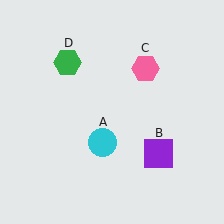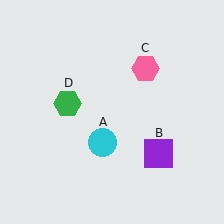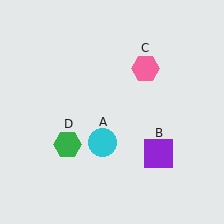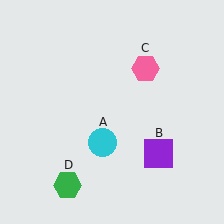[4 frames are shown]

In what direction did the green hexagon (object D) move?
The green hexagon (object D) moved down.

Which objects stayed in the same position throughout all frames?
Cyan circle (object A) and purple square (object B) and pink hexagon (object C) remained stationary.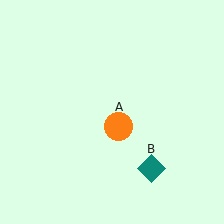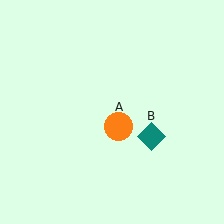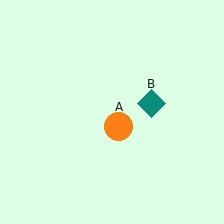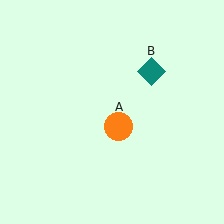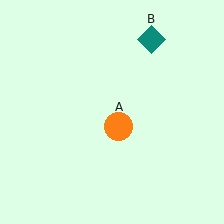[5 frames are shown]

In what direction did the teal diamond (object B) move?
The teal diamond (object B) moved up.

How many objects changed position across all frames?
1 object changed position: teal diamond (object B).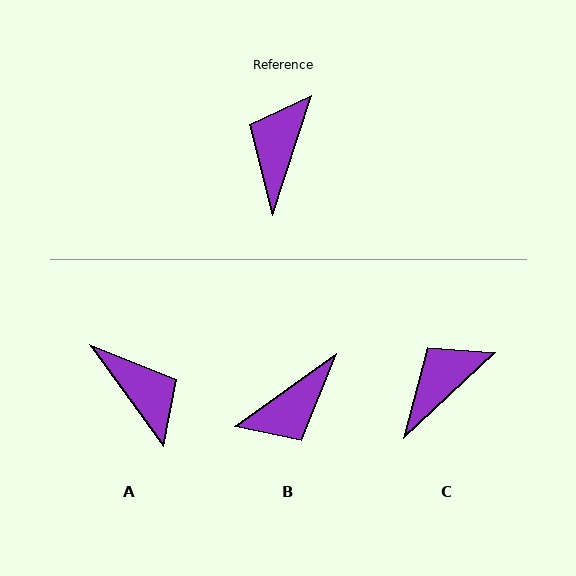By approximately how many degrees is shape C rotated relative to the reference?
Approximately 29 degrees clockwise.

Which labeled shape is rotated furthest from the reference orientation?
B, about 143 degrees away.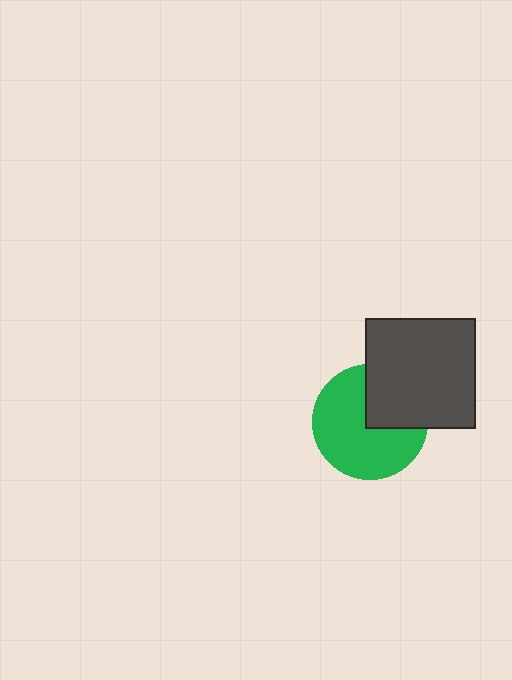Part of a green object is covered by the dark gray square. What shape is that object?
It is a circle.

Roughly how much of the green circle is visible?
Most of it is visible (roughly 68%).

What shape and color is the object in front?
The object in front is a dark gray square.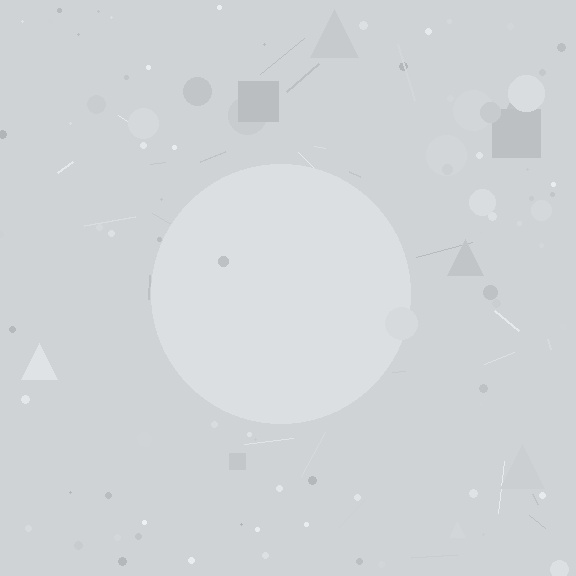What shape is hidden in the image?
A circle is hidden in the image.